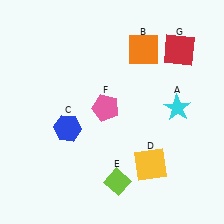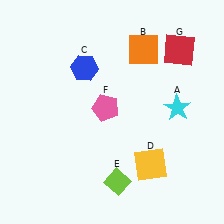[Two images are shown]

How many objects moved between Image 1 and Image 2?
1 object moved between the two images.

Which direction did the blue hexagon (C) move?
The blue hexagon (C) moved up.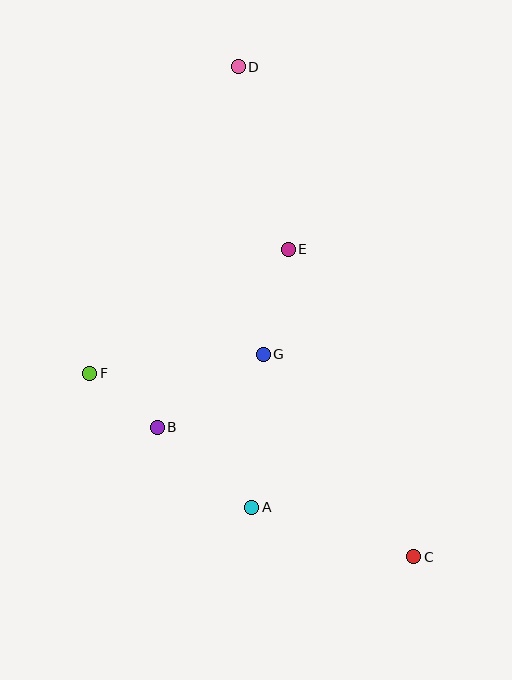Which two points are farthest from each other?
Points C and D are farthest from each other.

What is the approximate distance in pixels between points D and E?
The distance between D and E is approximately 190 pixels.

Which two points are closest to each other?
Points B and F are closest to each other.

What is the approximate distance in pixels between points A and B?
The distance between A and B is approximately 123 pixels.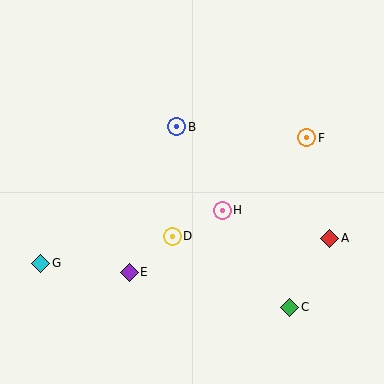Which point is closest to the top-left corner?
Point B is closest to the top-left corner.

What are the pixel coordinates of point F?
Point F is at (307, 138).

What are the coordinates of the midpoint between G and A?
The midpoint between G and A is at (185, 251).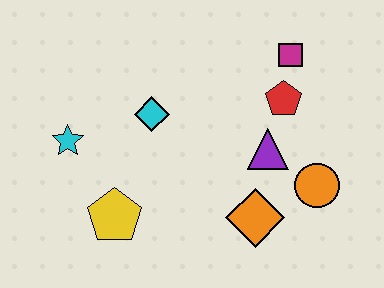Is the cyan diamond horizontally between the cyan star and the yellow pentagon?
No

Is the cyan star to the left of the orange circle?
Yes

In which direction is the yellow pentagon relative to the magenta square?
The yellow pentagon is to the left of the magenta square.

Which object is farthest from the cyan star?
The orange circle is farthest from the cyan star.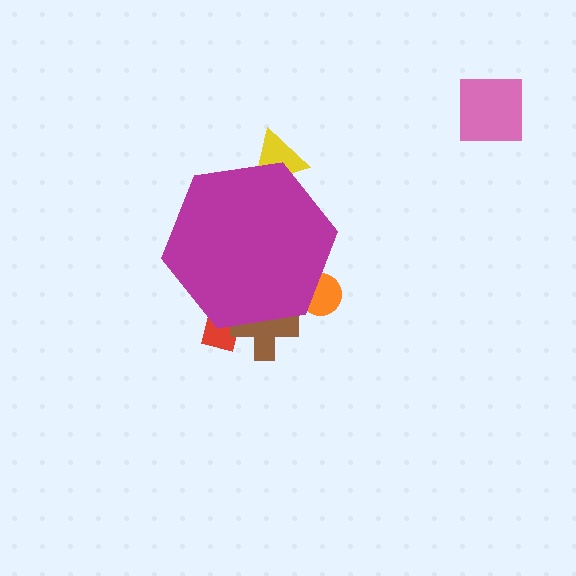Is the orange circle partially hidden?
Yes, the orange circle is partially hidden behind the magenta hexagon.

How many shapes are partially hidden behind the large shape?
4 shapes are partially hidden.